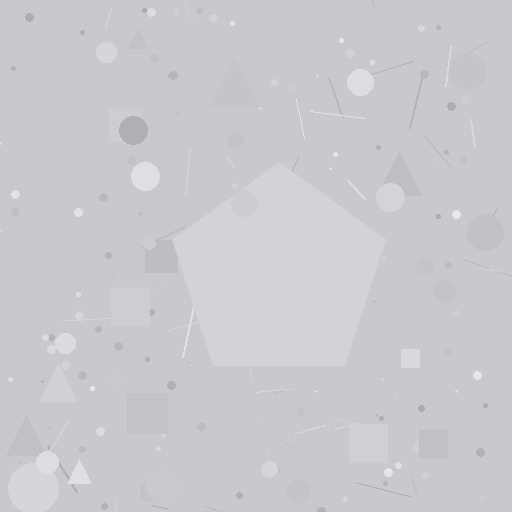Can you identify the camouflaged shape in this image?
The camouflaged shape is a pentagon.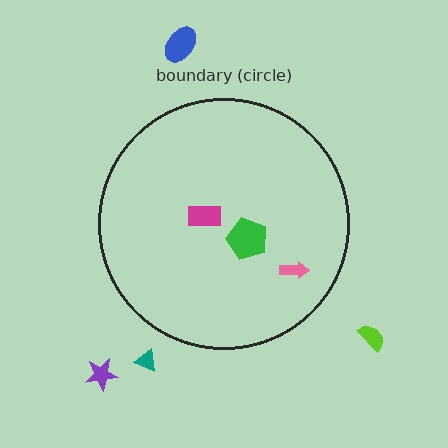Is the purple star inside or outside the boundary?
Outside.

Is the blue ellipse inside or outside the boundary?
Outside.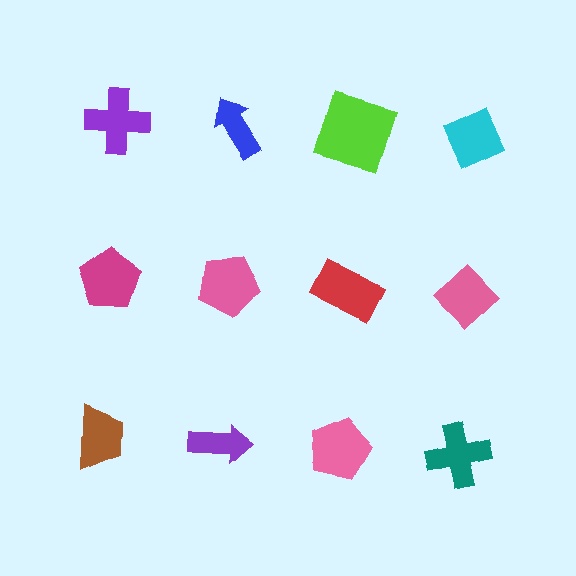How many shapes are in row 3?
4 shapes.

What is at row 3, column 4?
A teal cross.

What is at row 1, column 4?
A cyan diamond.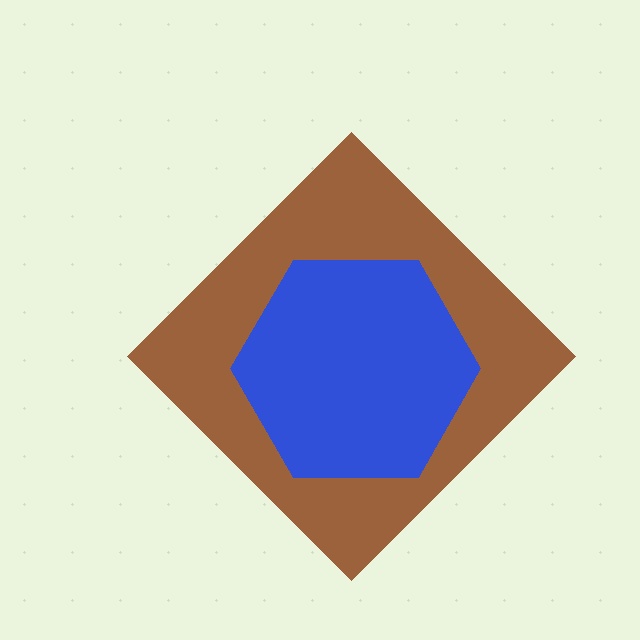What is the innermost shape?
The blue hexagon.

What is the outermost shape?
The brown diamond.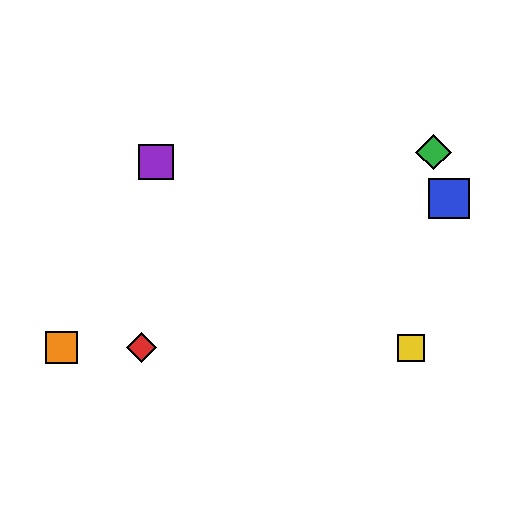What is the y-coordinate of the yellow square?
The yellow square is at y≈348.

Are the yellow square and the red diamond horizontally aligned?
Yes, both are at y≈348.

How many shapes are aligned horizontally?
3 shapes (the red diamond, the yellow square, the orange square) are aligned horizontally.